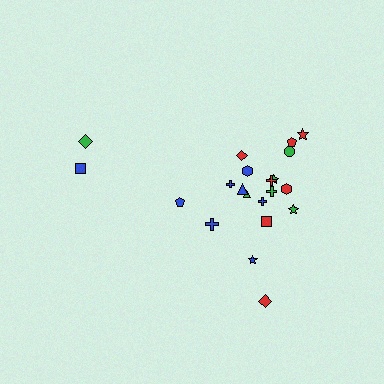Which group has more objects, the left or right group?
The right group.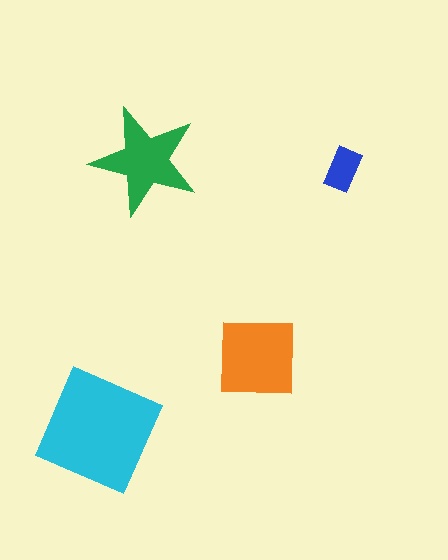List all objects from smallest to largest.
The blue rectangle, the green star, the orange square, the cyan square.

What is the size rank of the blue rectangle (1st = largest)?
4th.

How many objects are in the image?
There are 4 objects in the image.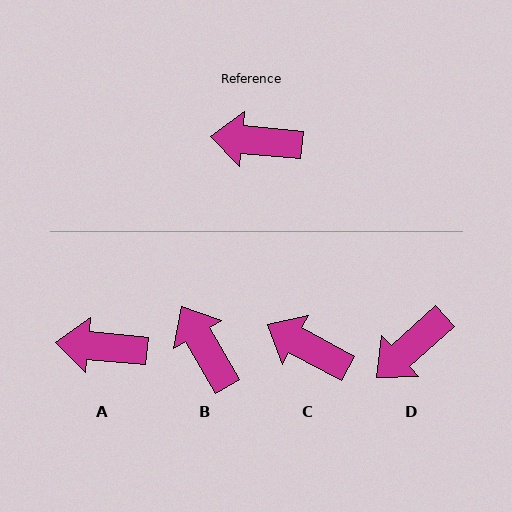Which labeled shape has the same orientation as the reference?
A.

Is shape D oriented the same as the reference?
No, it is off by about 47 degrees.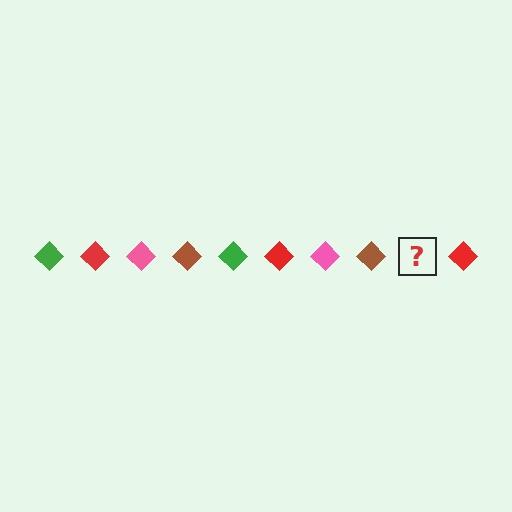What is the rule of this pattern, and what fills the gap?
The rule is that the pattern cycles through green, red, pink, brown diamonds. The gap should be filled with a green diamond.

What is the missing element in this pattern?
The missing element is a green diamond.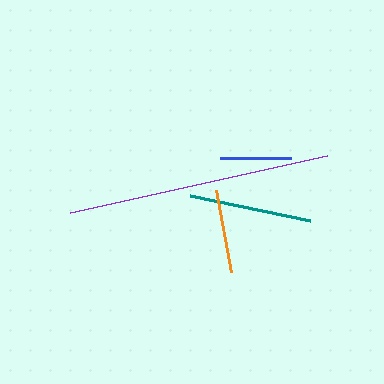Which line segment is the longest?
The purple line is the longest at approximately 263 pixels.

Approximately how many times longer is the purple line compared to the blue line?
The purple line is approximately 3.7 times the length of the blue line.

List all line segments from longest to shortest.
From longest to shortest: purple, teal, orange, blue.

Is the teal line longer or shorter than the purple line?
The purple line is longer than the teal line.